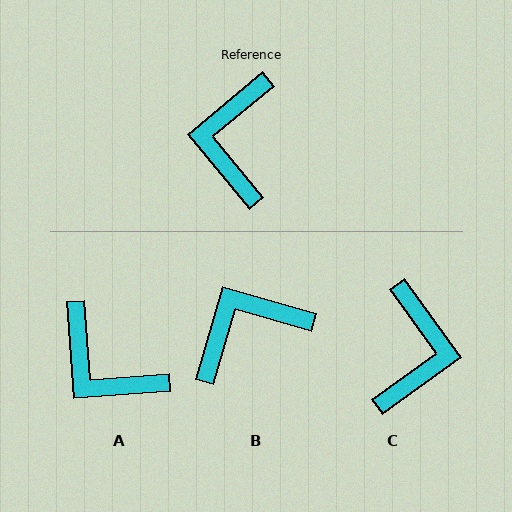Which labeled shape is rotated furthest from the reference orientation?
C, about 176 degrees away.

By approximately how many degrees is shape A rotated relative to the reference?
Approximately 55 degrees counter-clockwise.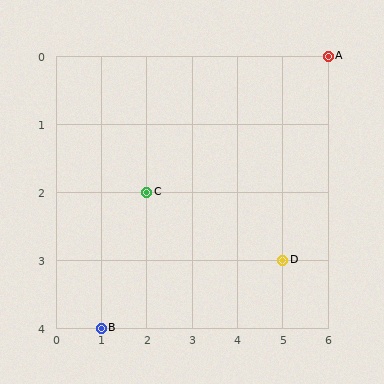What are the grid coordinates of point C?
Point C is at grid coordinates (2, 2).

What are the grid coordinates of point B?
Point B is at grid coordinates (1, 4).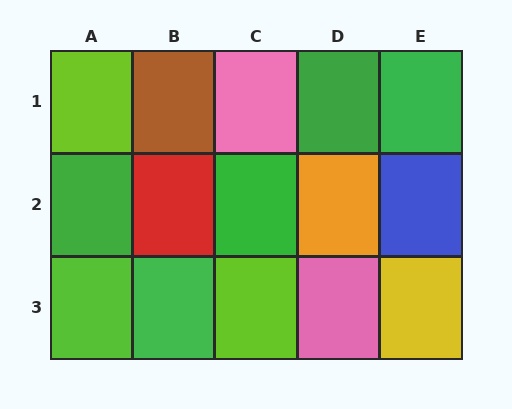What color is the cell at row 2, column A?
Green.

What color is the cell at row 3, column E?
Yellow.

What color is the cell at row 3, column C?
Lime.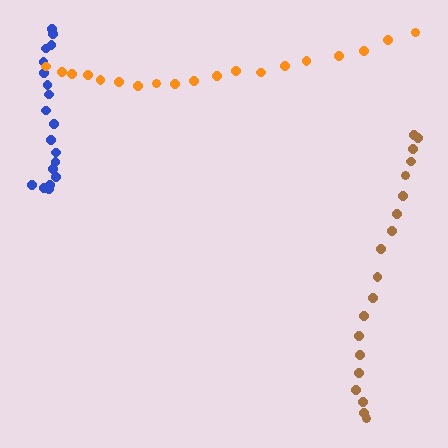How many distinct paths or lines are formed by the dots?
There are 3 distinct paths.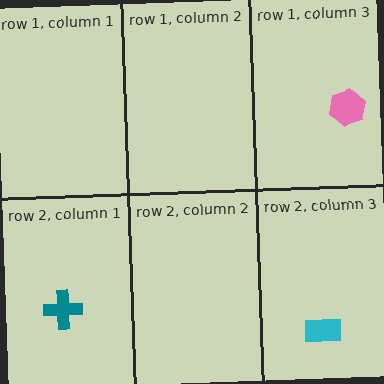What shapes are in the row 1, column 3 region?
The pink hexagon.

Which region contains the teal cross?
The row 2, column 1 region.